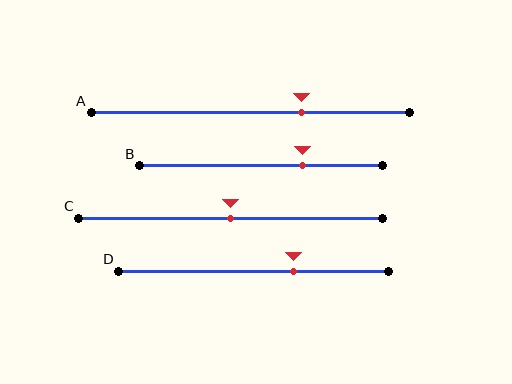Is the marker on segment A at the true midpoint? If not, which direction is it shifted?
No, the marker on segment A is shifted to the right by about 16% of the segment length.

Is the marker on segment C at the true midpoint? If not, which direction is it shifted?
Yes, the marker on segment C is at the true midpoint.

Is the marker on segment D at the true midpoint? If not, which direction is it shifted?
No, the marker on segment D is shifted to the right by about 15% of the segment length.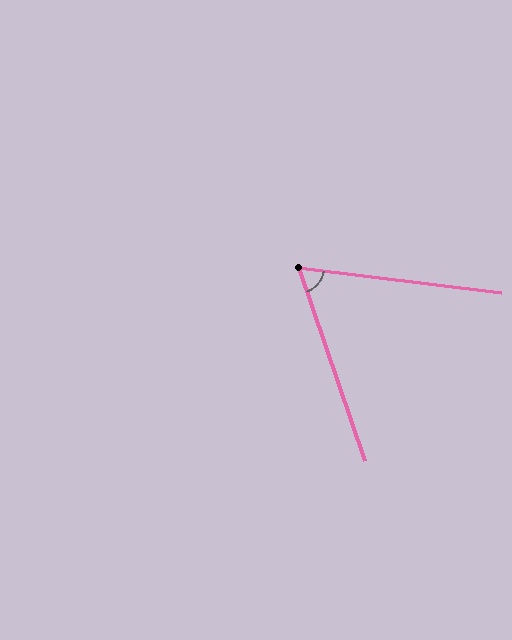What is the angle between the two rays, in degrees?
Approximately 64 degrees.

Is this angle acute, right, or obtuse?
It is acute.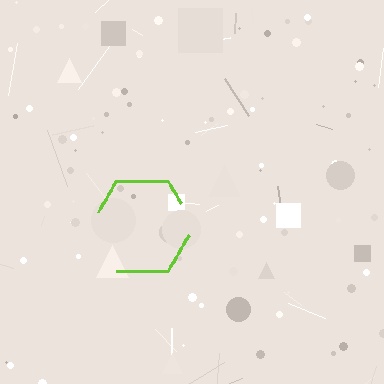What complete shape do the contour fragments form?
The contour fragments form a hexagon.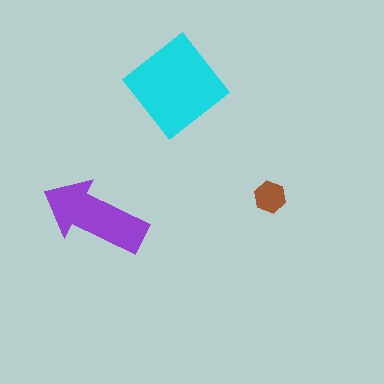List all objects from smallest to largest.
The brown hexagon, the purple arrow, the cyan diamond.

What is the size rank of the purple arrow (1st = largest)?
2nd.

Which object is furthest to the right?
The brown hexagon is rightmost.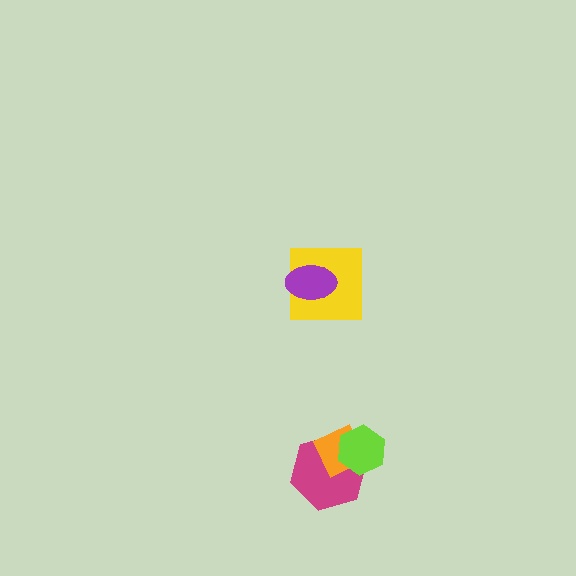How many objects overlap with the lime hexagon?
2 objects overlap with the lime hexagon.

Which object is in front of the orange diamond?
The lime hexagon is in front of the orange diamond.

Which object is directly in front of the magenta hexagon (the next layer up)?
The orange diamond is directly in front of the magenta hexagon.